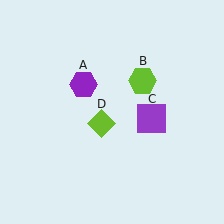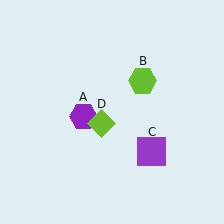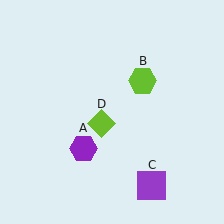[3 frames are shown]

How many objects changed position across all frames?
2 objects changed position: purple hexagon (object A), purple square (object C).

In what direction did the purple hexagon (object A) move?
The purple hexagon (object A) moved down.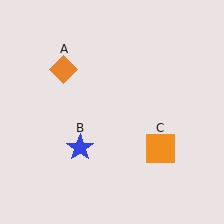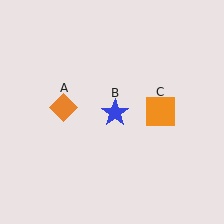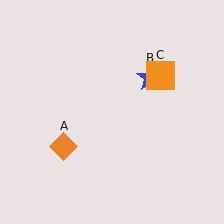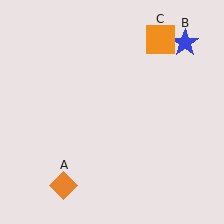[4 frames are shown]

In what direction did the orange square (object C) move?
The orange square (object C) moved up.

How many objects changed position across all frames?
3 objects changed position: orange diamond (object A), blue star (object B), orange square (object C).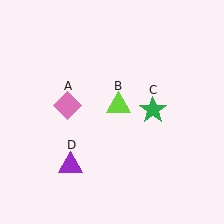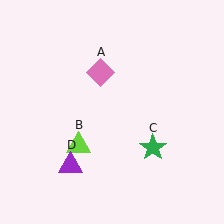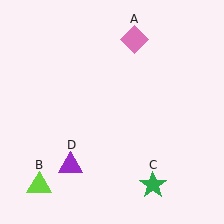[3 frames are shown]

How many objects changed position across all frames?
3 objects changed position: pink diamond (object A), lime triangle (object B), green star (object C).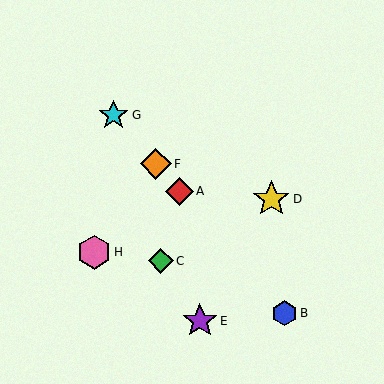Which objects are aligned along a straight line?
Objects A, B, F, G are aligned along a straight line.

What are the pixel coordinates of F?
Object F is at (156, 164).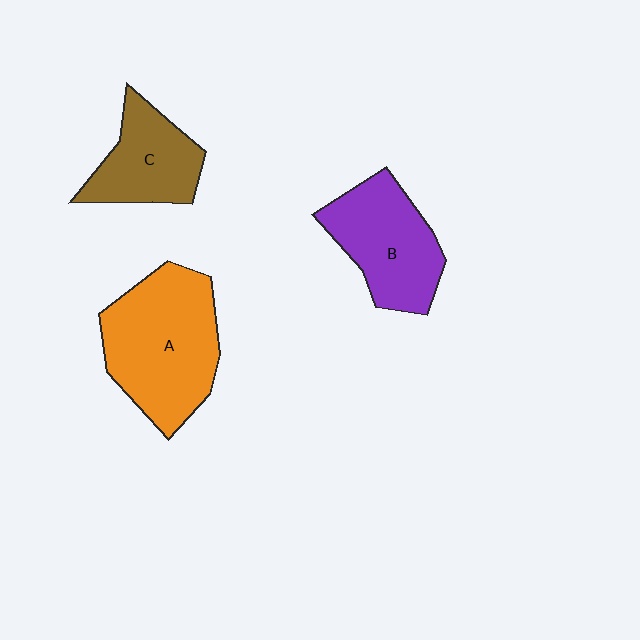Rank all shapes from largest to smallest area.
From largest to smallest: A (orange), B (purple), C (brown).